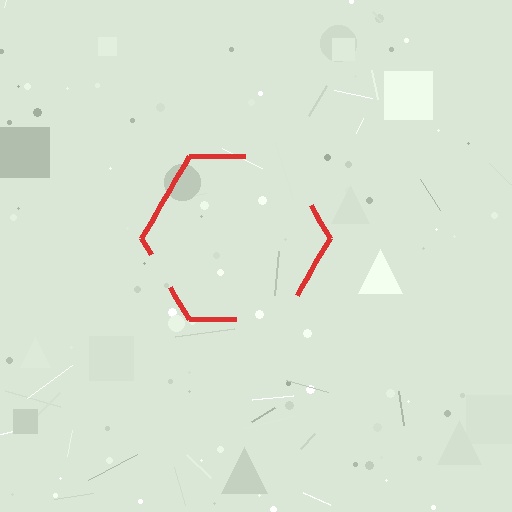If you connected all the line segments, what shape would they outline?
They would outline a hexagon.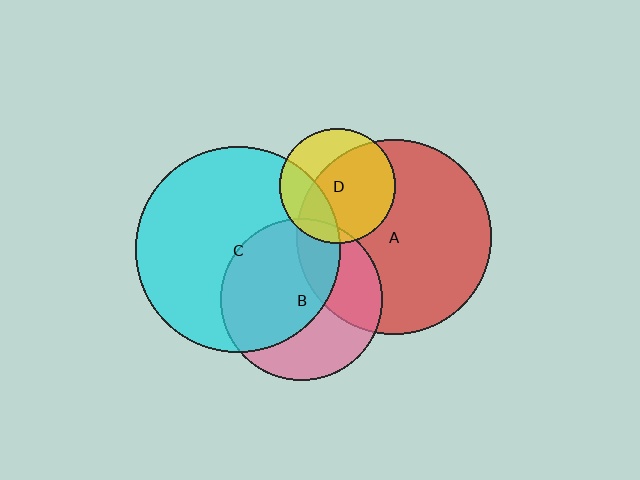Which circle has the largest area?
Circle C (cyan).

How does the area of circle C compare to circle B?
Approximately 1.6 times.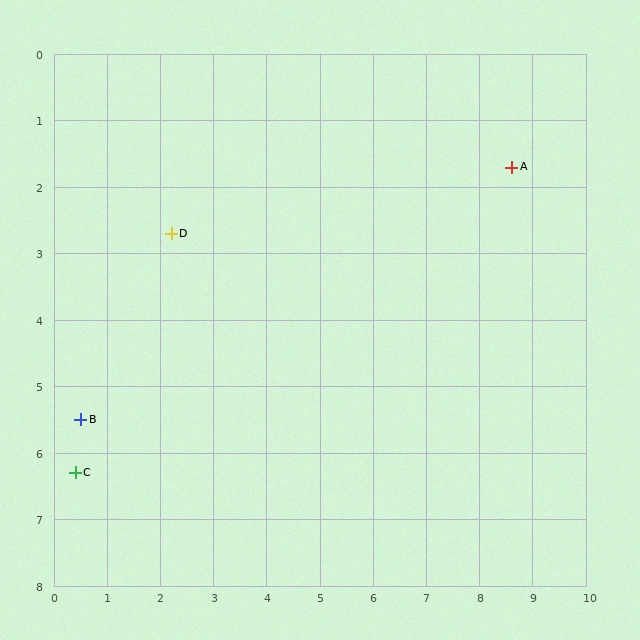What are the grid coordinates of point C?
Point C is at approximately (0.4, 6.3).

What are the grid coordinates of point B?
Point B is at approximately (0.5, 5.5).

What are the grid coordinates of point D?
Point D is at approximately (2.2, 2.7).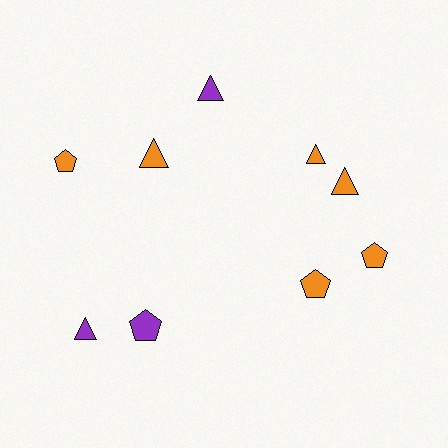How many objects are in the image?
There are 9 objects.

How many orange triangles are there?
There are 3 orange triangles.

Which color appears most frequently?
Orange, with 6 objects.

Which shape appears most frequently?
Triangle, with 5 objects.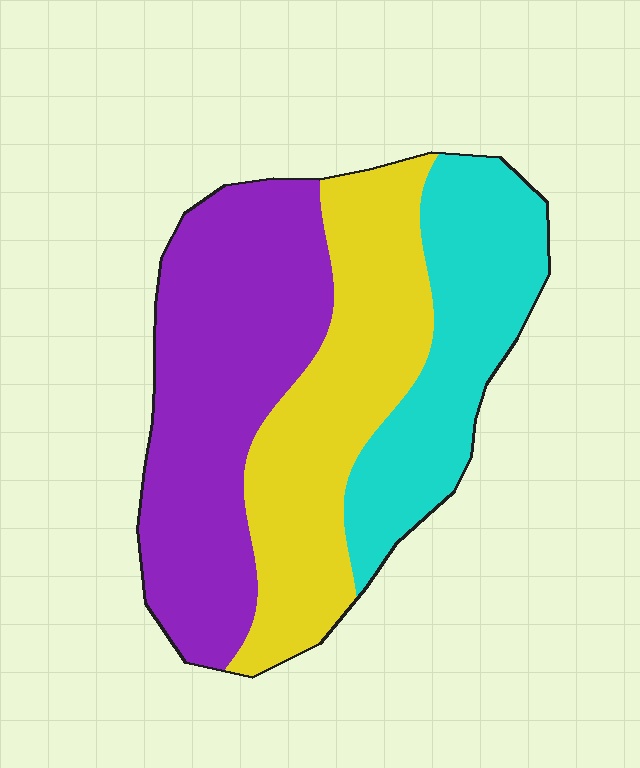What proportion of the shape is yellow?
Yellow takes up about one third (1/3) of the shape.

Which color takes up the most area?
Purple, at roughly 40%.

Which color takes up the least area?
Cyan, at roughly 25%.